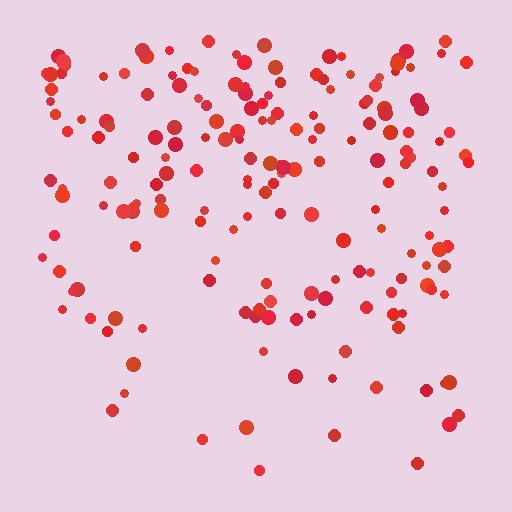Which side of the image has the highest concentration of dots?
The top.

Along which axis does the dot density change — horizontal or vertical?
Vertical.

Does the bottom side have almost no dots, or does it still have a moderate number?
Still a moderate number, just noticeably fewer than the top.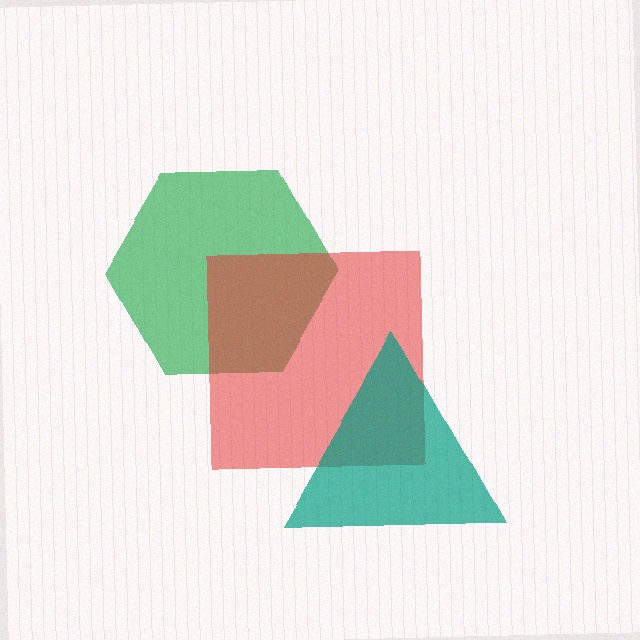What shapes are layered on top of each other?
The layered shapes are: a green hexagon, a red square, a teal triangle.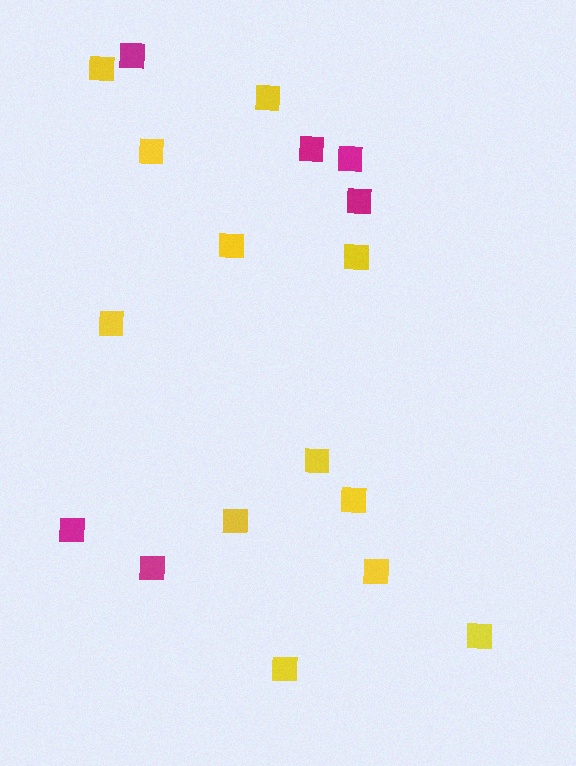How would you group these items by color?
There are 2 groups: one group of magenta squares (6) and one group of yellow squares (12).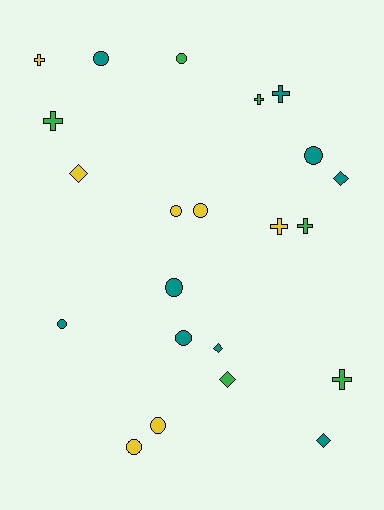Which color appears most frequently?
Teal, with 9 objects.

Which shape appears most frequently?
Circle, with 10 objects.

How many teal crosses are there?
There is 1 teal cross.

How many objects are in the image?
There are 22 objects.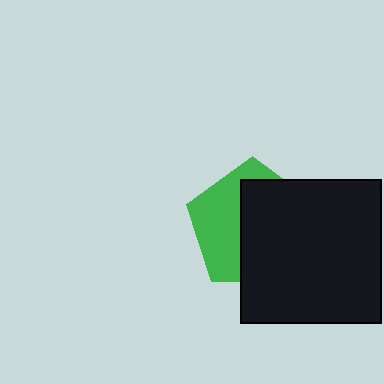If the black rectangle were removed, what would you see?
You would see the complete green pentagon.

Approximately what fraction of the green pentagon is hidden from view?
Roughly 58% of the green pentagon is hidden behind the black rectangle.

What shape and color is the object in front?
The object in front is a black rectangle.